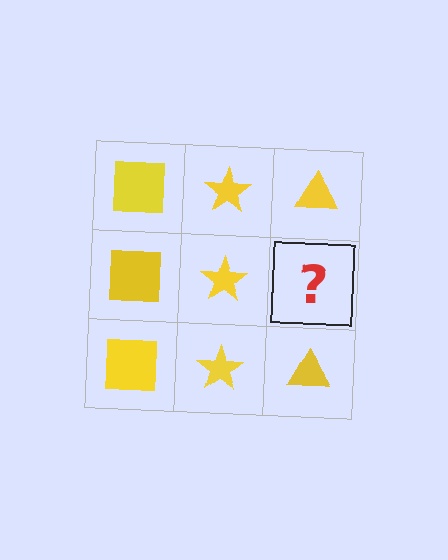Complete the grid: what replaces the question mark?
The question mark should be replaced with a yellow triangle.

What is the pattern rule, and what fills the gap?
The rule is that each column has a consistent shape. The gap should be filled with a yellow triangle.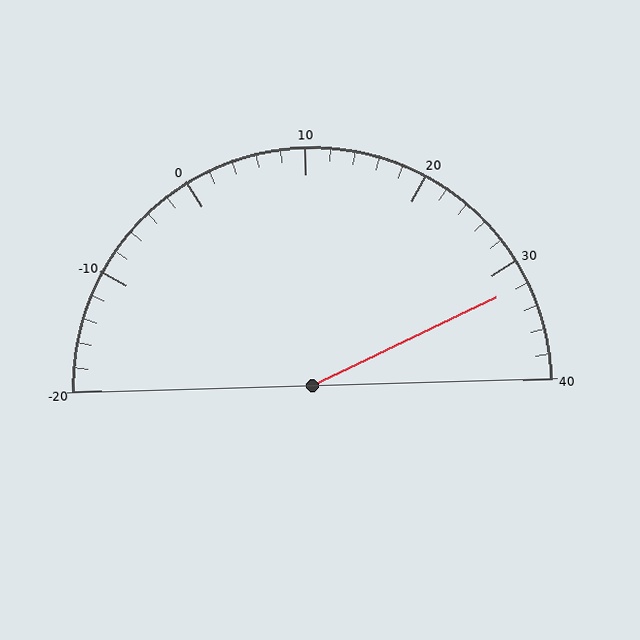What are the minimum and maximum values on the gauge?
The gauge ranges from -20 to 40.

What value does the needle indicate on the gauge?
The needle indicates approximately 32.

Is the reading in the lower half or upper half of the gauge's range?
The reading is in the upper half of the range (-20 to 40).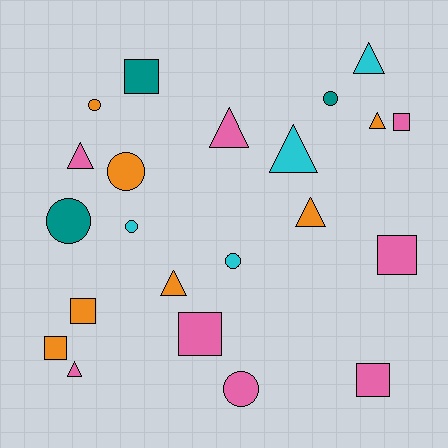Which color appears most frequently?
Pink, with 8 objects.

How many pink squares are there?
There are 4 pink squares.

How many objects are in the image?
There are 22 objects.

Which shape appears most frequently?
Triangle, with 8 objects.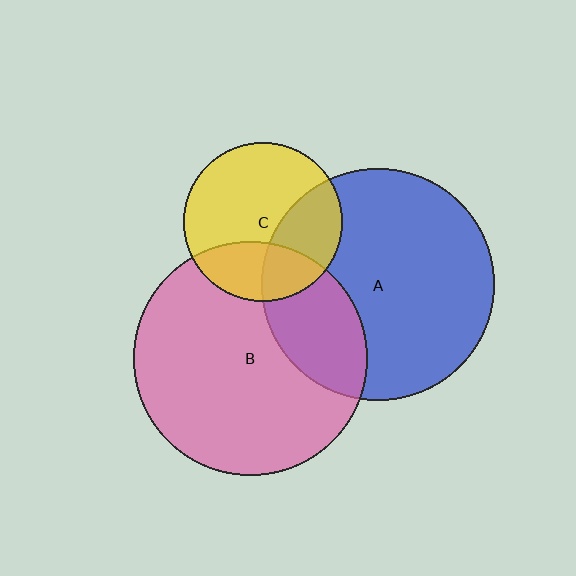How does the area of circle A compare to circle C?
Approximately 2.1 times.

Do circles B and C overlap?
Yes.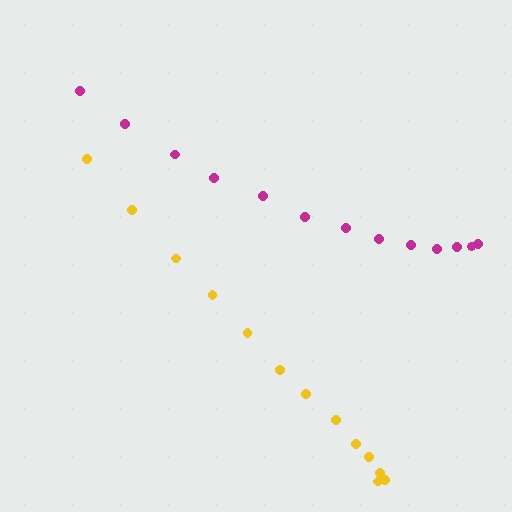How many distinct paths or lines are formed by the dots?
There are 2 distinct paths.